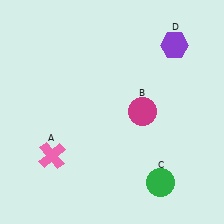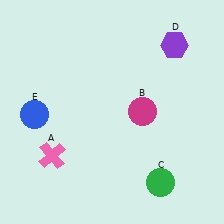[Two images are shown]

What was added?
A blue circle (E) was added in Image 2.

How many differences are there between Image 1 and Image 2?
There is 1 difference between the two images.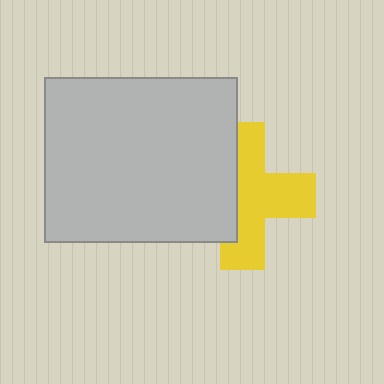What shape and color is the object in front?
The object in front is a light gray rectangle.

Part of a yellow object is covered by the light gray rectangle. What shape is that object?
It is a cross.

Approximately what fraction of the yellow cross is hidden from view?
Roughly 40% of the yellow cross is hidden behind the light gray rectangle.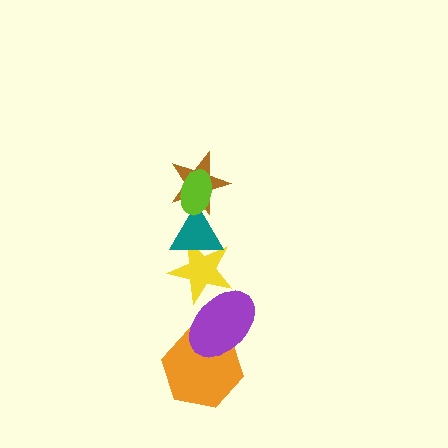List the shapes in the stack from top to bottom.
From top to bottom: the lime ellipse, the brown star, the teal triangle, the yellow star, the purple ellipse, the orange hexagon.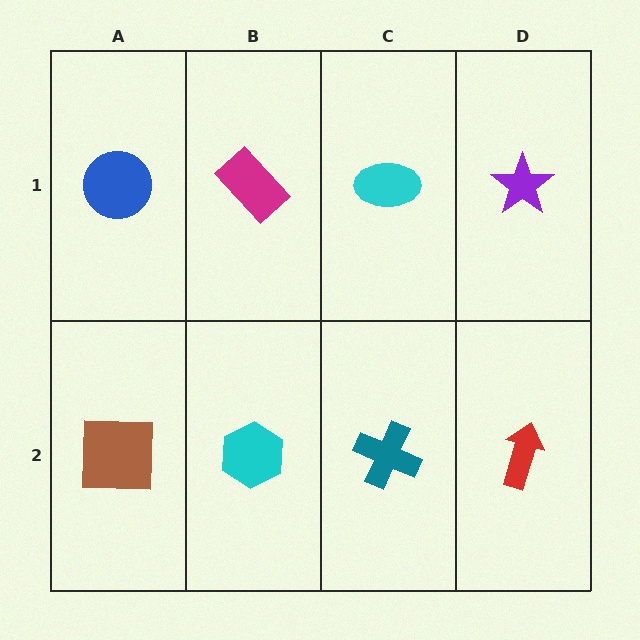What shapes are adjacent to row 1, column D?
A red arrow (row 2, column D), a cyan ellipse (row 1, column C).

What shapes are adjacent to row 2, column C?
A cyan ellipse (row 1, column C), a cyan hexagon (row 2, column B), a red arrow (row 2, column D).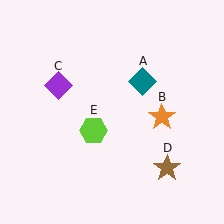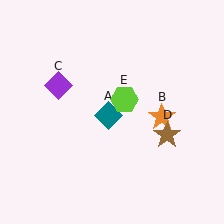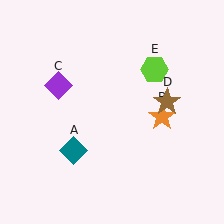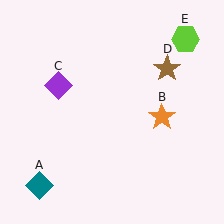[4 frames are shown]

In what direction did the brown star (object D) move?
The brown star (object D) moved up.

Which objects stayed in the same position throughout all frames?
Orange star (object B) and purple diamond (object C) remained stationary.